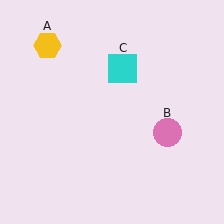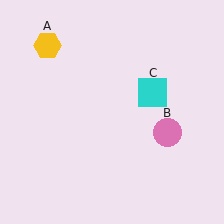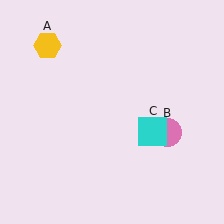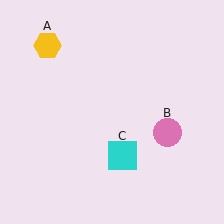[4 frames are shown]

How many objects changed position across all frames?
1 object changed position: cyan square (object C).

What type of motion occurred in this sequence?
The cyan square (object C) rotated clockwise around the center of the scene.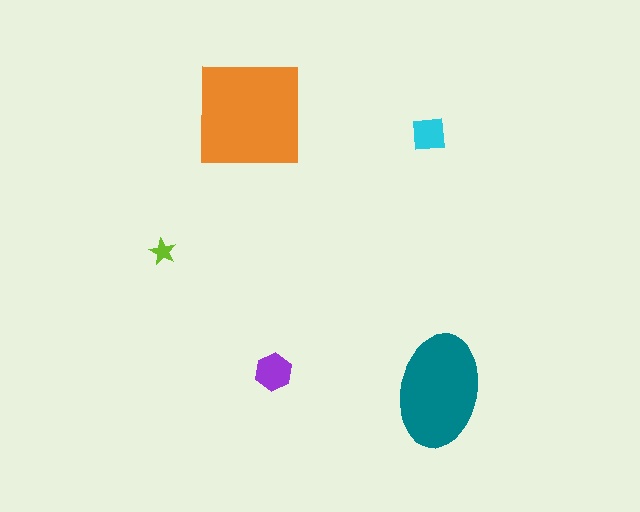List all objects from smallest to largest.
The lime star, the cyan square, the purple hexagon, the teal ellipse, the orange square.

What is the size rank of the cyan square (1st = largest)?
4th.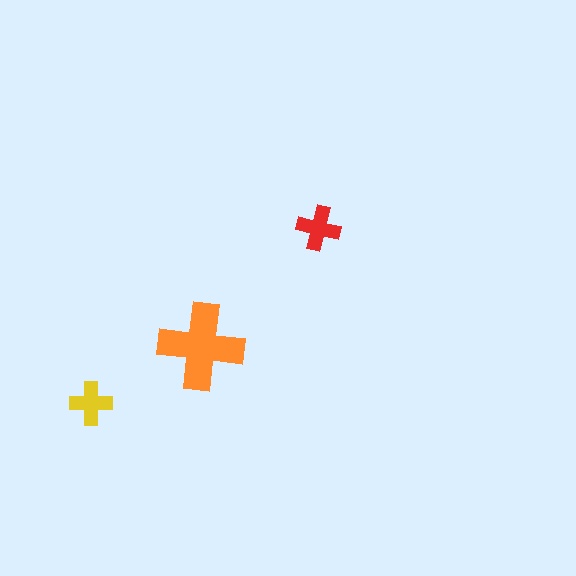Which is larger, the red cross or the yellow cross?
The red one.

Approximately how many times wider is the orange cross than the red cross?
About 2 times wider.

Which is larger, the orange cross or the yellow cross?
The orange one.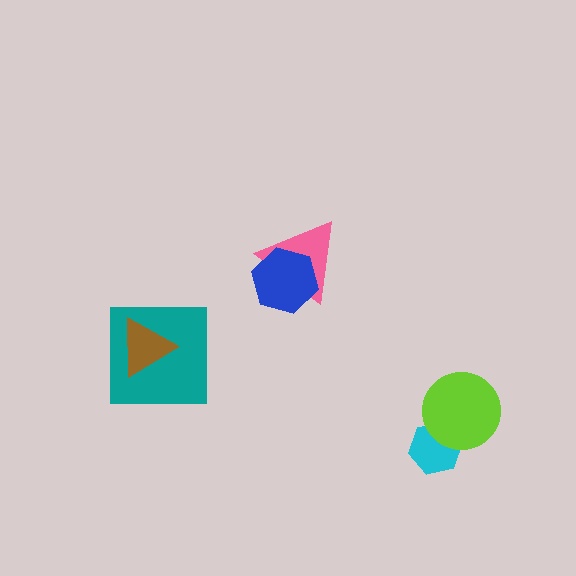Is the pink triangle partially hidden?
Yes, it is partially covered by another shape.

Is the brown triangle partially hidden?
No, no other shape covers it.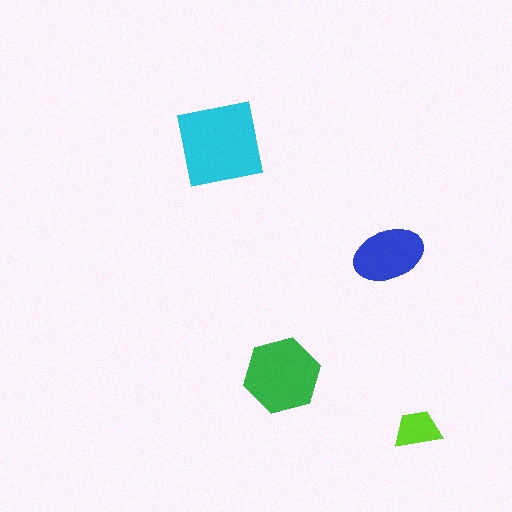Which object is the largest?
The cyan square.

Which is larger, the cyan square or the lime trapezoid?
The cyan square.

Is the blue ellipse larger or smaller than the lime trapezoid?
Larger.